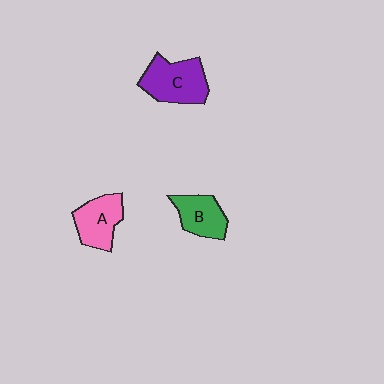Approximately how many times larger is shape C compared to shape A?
Approximately 1.2 times.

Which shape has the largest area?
Shape C (purple).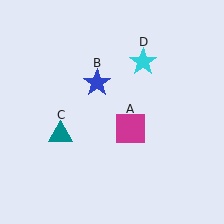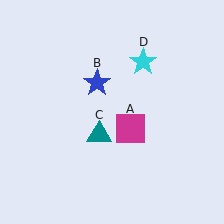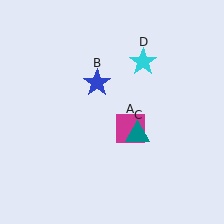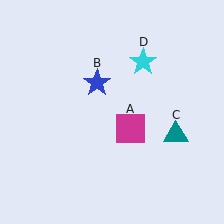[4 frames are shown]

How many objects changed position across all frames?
1 object changed position: teal triangle (object C).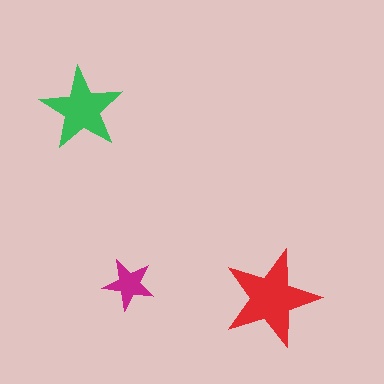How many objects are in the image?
There are 3 objects in the image.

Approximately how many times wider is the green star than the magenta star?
About 1.5 times wider.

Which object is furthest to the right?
The red star is rightmost.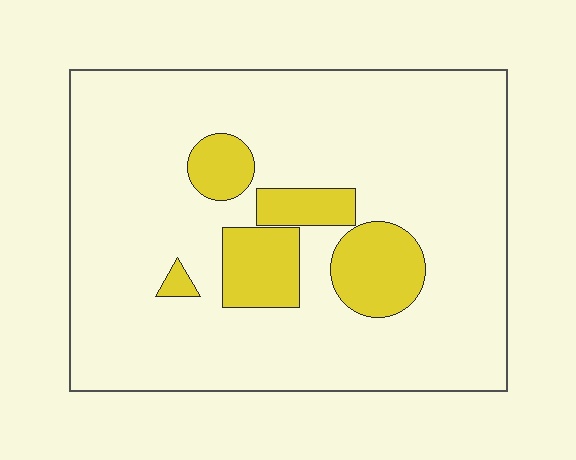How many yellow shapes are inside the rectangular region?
5.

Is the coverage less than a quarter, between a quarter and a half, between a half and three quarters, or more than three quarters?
Less than a quarter.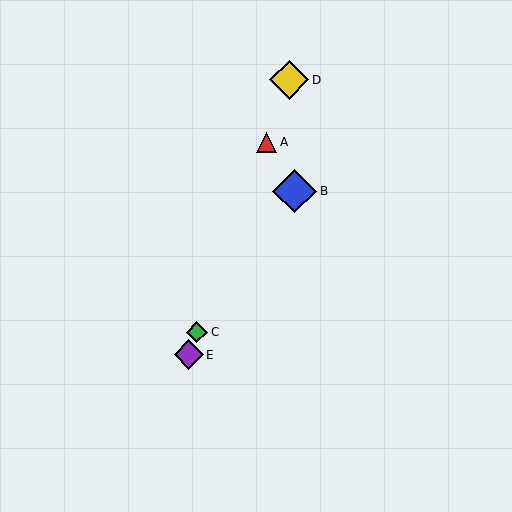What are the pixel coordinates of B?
Object B is at (295, 191).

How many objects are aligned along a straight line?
4 objects (A, C, D, E) are aligned along a straight line.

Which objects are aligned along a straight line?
Objects A, C, D, E are aligned along a straight line.